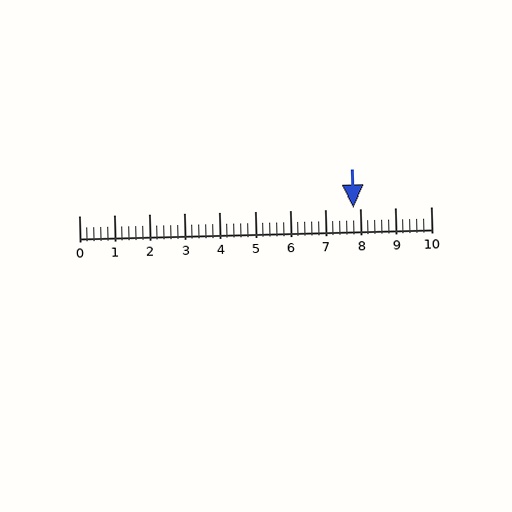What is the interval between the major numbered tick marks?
The major tick marks are spaced 1 units apart.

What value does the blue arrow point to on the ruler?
The blue arrow points to approximately 7.8.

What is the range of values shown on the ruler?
The ruler shows values from 0 to 10.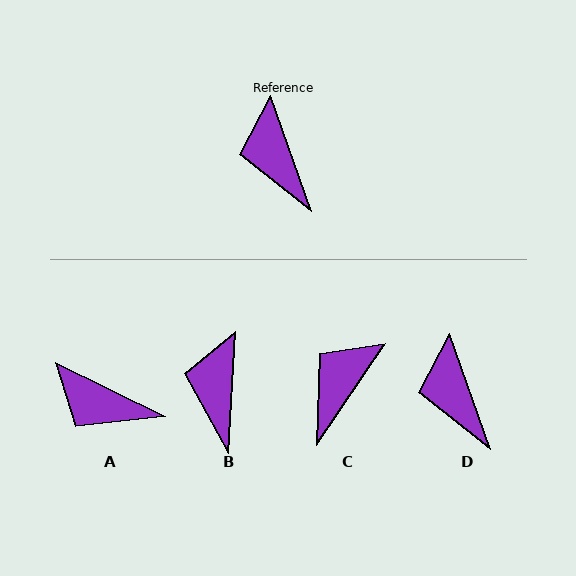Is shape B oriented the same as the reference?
No, it is off by about 23 degrees.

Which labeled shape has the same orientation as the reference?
D.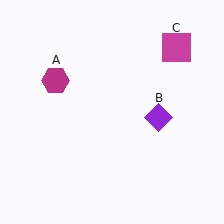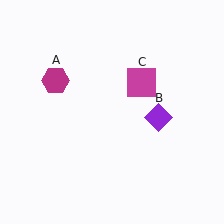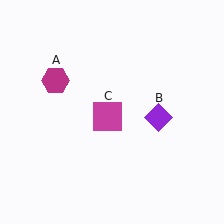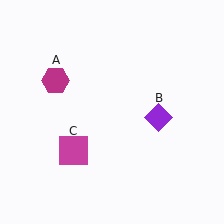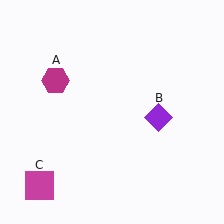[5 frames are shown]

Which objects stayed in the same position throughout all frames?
Magenta hexagon (object A) and purple diamond (object B) remained stationary.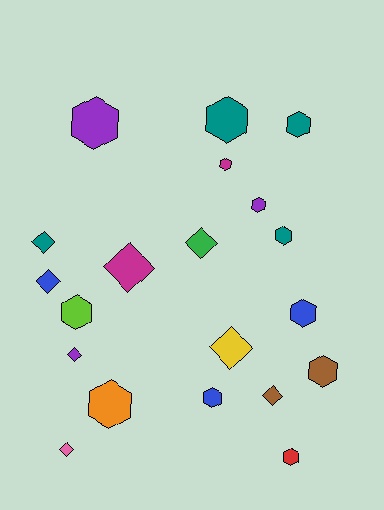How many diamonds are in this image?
There are 8 diamonds.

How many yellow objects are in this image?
There is 1 yellow object.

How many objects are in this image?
There are 20 objects.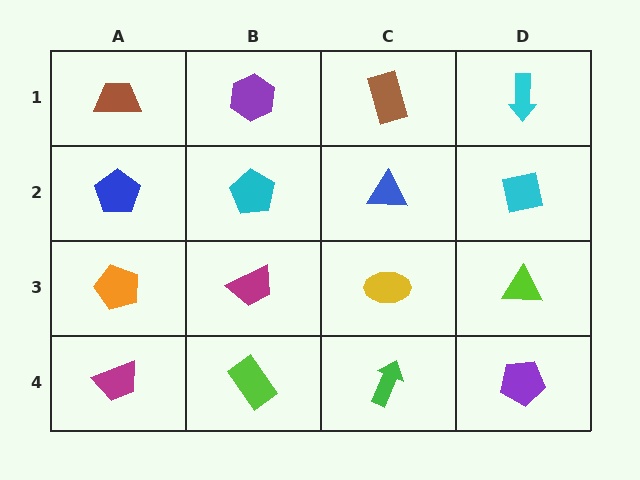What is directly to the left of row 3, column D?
A yellow ellipse.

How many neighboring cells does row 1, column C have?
3.